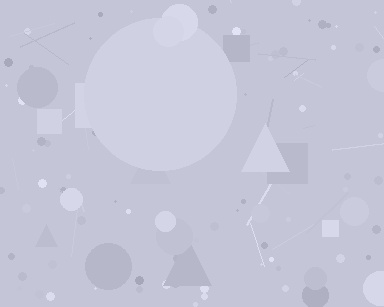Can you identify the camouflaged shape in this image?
The camouflaged shape is a circle.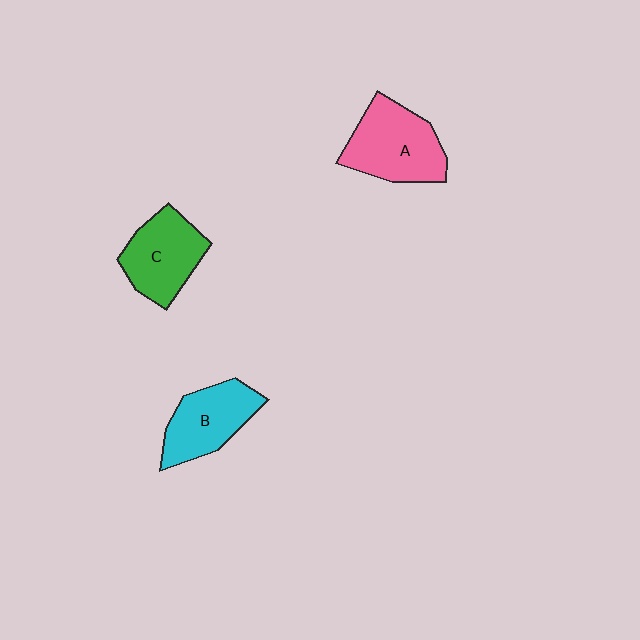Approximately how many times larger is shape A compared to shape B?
Approximately 1.2 times.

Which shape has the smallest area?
Shape B (cyan).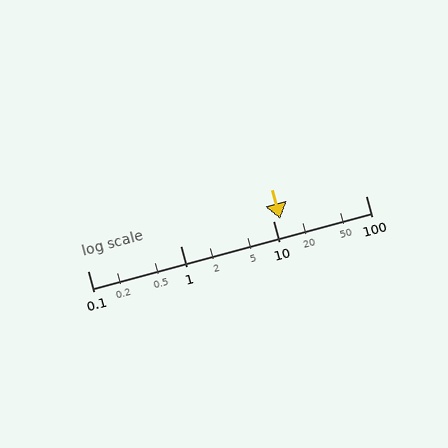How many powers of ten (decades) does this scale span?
The scale spans 3 decades, from 0.1 to 100.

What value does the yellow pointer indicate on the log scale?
The pointer indicates approximately 12.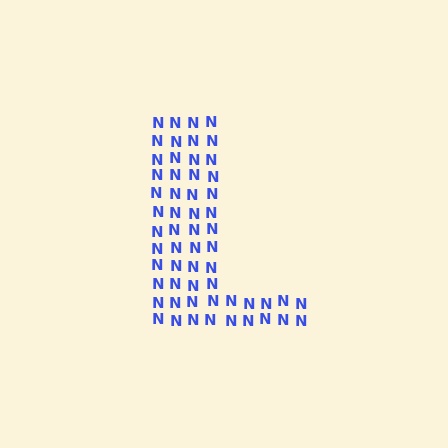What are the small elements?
The small elements are letter N's.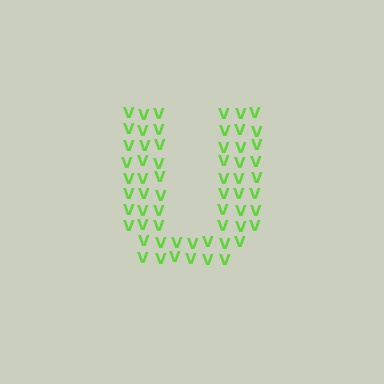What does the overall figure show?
The overall figure shows the letter U.